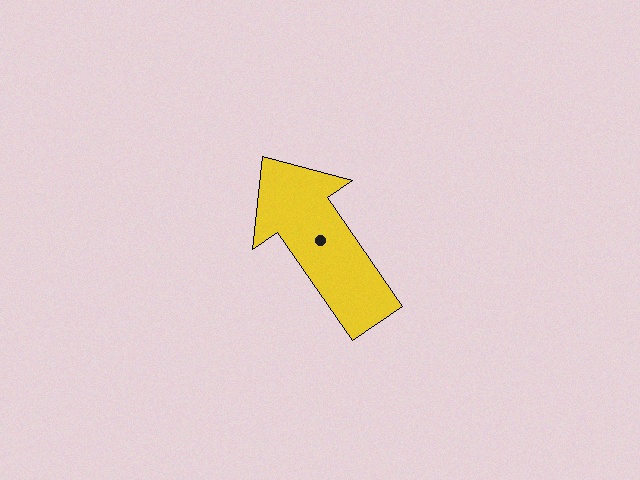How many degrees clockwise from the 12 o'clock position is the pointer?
Approximately 326 degrees.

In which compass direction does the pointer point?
Northwest.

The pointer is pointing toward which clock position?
Roughly 11 o'clock.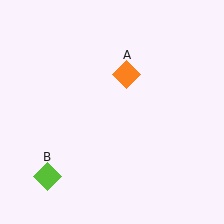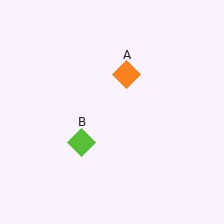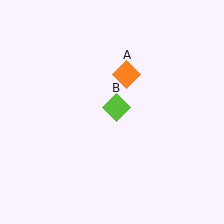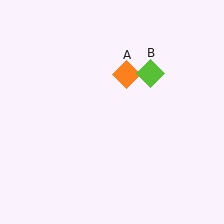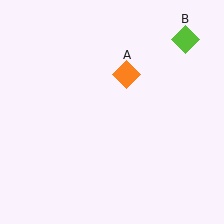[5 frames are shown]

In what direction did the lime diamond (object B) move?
The lime diamond (object B) moved up and to the right.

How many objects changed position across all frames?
1 object changed position: lime diamond (object B).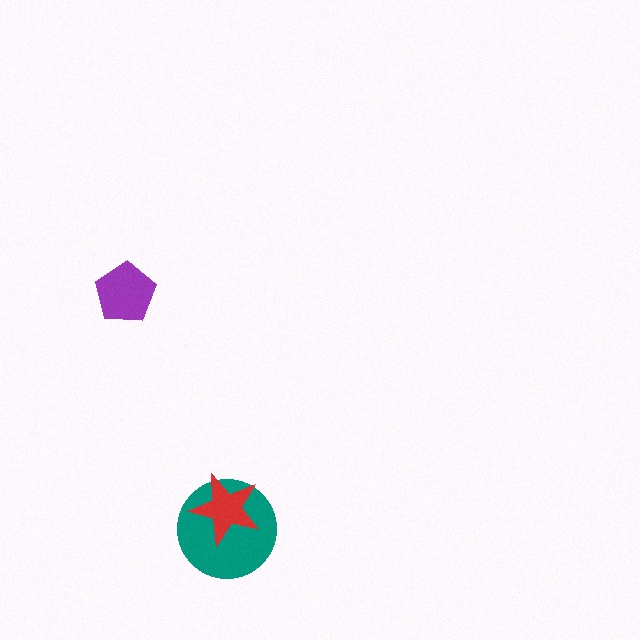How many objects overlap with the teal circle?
1 object overlaps with the teal circle.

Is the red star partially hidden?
No, no other shape covers it.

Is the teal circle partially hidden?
Yes, it is partially covered by another shape.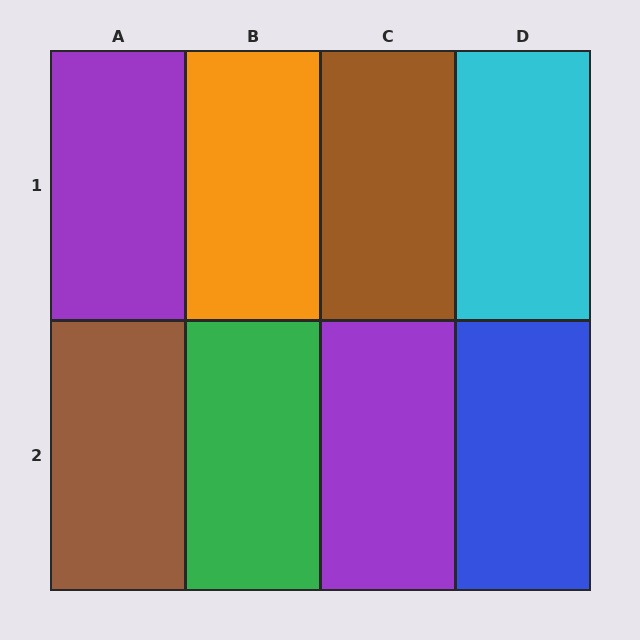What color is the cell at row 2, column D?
Blue.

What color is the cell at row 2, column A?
Brown.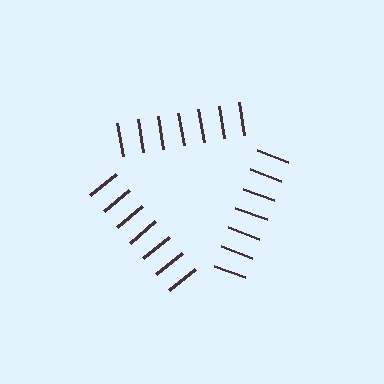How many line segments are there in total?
21 — 7 along each of the 3 edges.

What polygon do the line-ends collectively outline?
An illusory triangle — the line segments terminate on its edges but no continuous stroke is drawn.